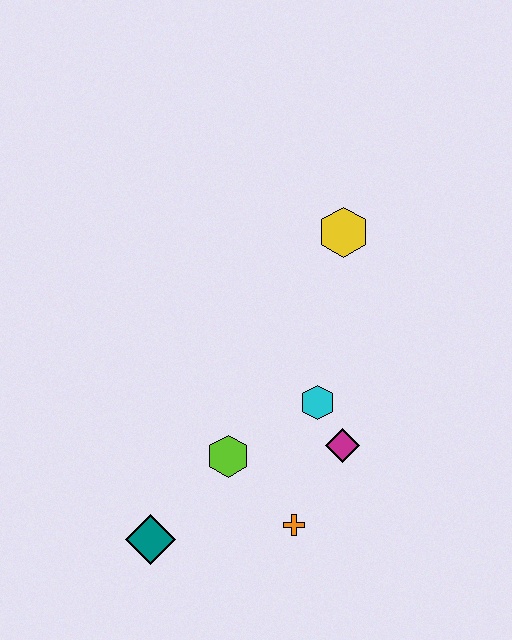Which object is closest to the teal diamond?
The lime hexagon is closest to the teal diamond.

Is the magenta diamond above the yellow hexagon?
No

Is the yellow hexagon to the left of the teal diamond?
No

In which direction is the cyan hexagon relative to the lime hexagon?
The cyan hexagon is to the right of the lime hexagon.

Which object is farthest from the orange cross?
The yellow hexagon is farthest from the orange cross.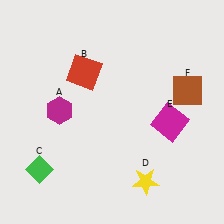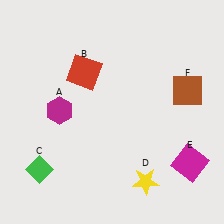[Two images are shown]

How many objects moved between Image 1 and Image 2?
1 object moved between the two images.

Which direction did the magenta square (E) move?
The magenta square (E) moved down.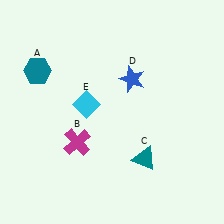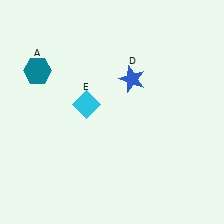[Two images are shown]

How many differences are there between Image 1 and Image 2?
There are 2 differences between the two images.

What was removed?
The teal triangle (C), the magenta cross (B) were removed in Image 2.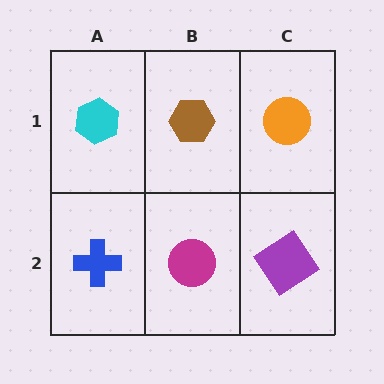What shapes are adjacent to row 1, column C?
A purple diamond (row 2, column C), a brown hexagon (row 1, column B).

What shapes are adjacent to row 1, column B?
A magenta circle (row 2, column B), a cyan hexagon (row 1, column A), an orange circle (row 1, column C).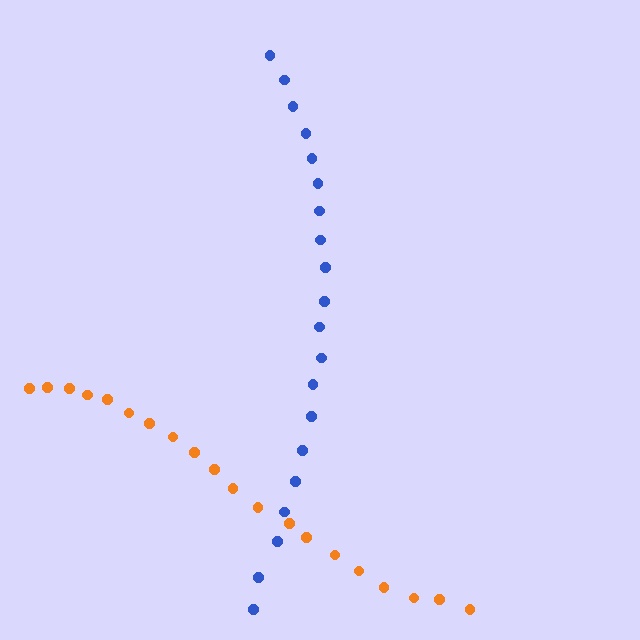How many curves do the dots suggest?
There are 2 distinct paths.